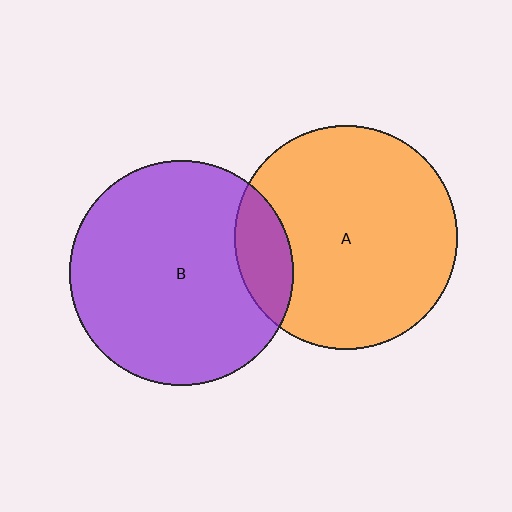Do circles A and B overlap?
Yes.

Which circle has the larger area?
Circle B (purple).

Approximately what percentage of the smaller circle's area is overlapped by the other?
Approximately 15%.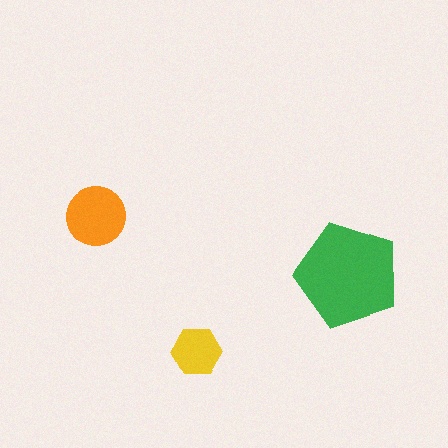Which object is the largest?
The green pentagon.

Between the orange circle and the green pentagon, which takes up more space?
The green pentagon.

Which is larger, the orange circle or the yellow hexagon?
The orange circle.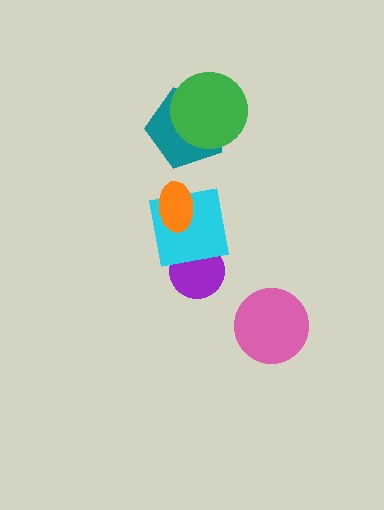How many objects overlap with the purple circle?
1 object overlaps with the purple circle.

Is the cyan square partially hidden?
Yes, it is partially covered by another shape.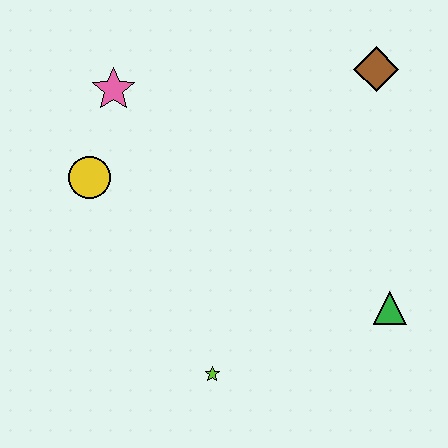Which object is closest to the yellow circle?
The pink star is closest to the yellow circle.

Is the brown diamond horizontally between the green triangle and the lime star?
Yes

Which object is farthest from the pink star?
The green triangle is farthest from the pink star.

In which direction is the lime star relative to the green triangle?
The lime star is to the left of the green triangle.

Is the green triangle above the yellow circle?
No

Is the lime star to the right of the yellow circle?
Yes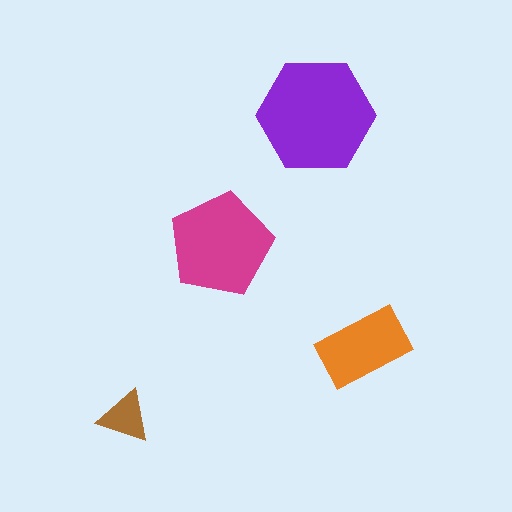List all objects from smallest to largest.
The brown triangle, the orange rectangle, the magenta pentagon, the purple hexagon.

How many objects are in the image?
There are 4 objects in the image.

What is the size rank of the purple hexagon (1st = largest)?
1st.